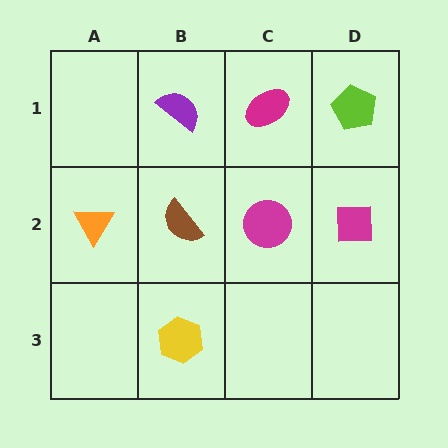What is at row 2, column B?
A brown semicircle.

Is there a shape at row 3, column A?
No, that cell is empty.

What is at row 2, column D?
A magenta square.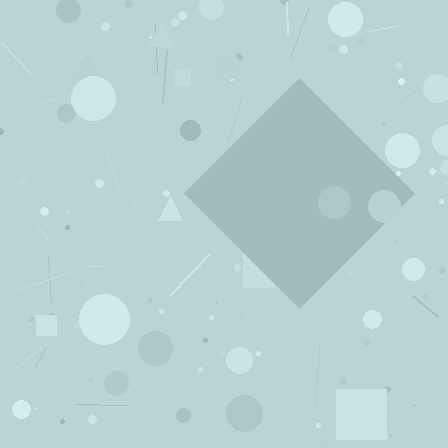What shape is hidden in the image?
A diamond is hidden in the image.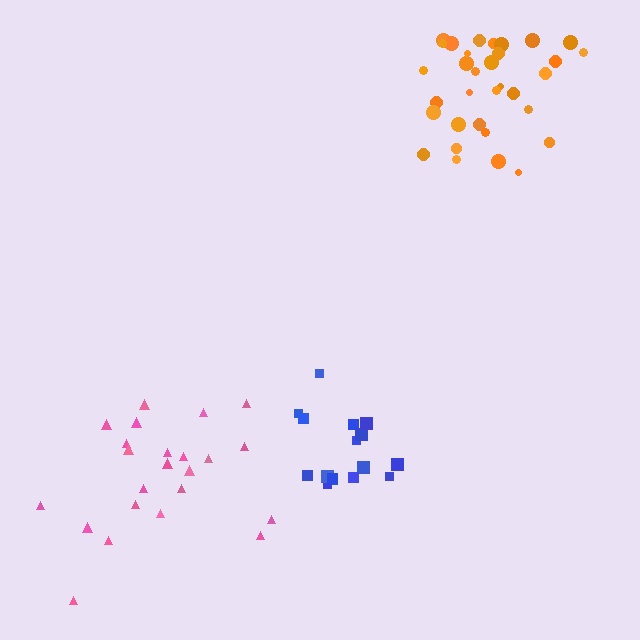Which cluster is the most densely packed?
Blue.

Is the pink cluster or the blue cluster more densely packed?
Blue.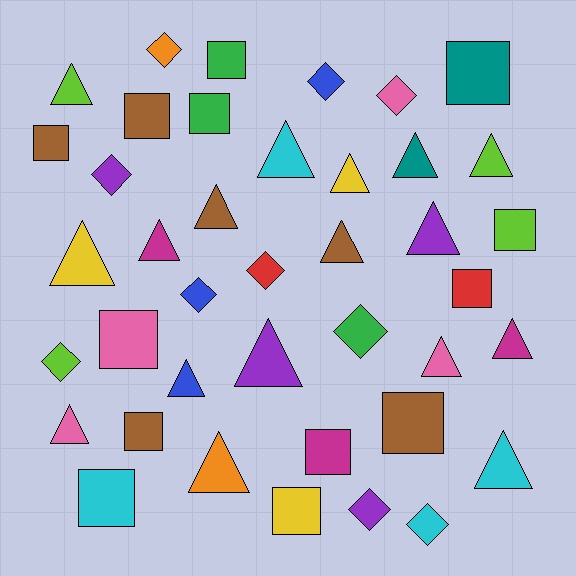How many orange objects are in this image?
There are 2 orange objects.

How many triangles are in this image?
There are 17 triangles.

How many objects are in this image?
There are 40 objects.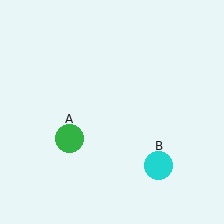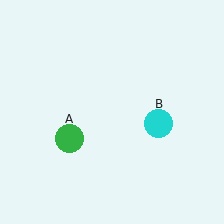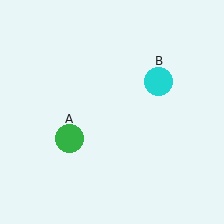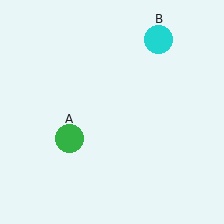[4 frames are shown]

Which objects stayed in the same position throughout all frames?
Green circle (object A) remained stationary.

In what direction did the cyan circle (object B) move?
The cyan circle (object B) moved up.